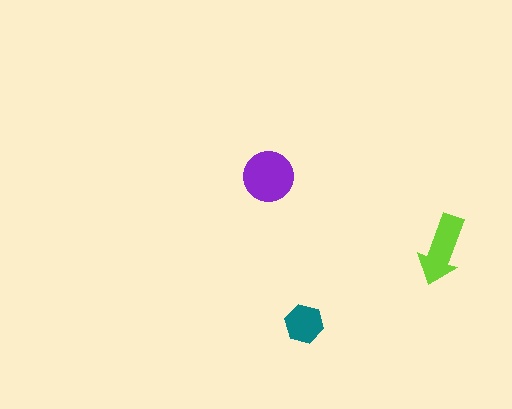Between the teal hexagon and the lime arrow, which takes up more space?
The lime arrow.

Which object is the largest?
The purple circle.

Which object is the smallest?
The teal hexagon.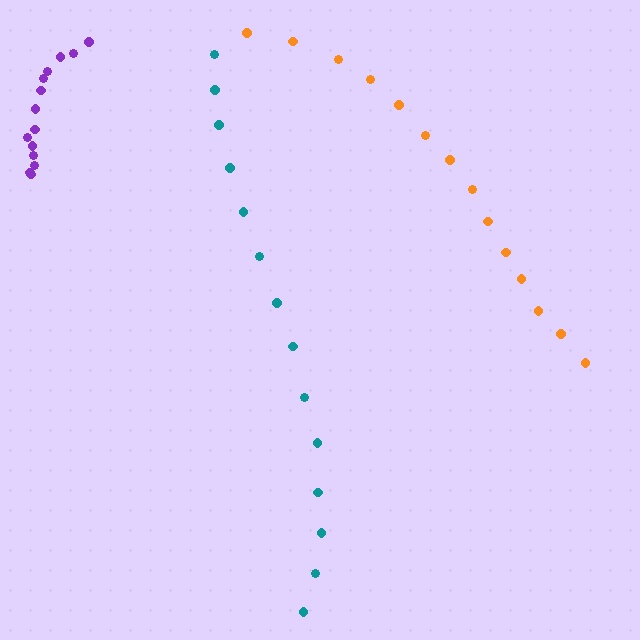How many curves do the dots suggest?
There are 3 distinct paths.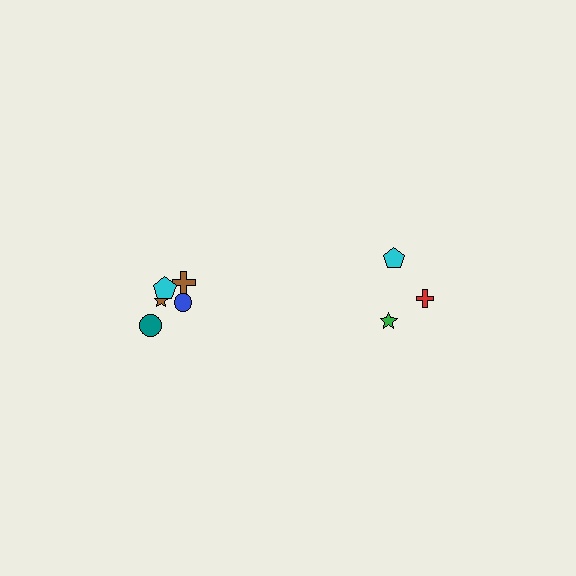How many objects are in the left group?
There are 5 objects.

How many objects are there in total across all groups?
There are 8 objects.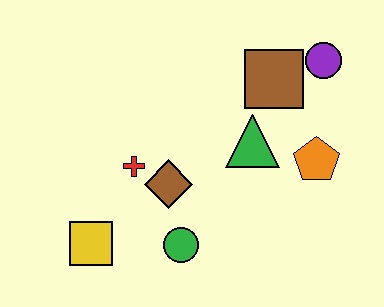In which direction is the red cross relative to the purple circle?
The red cross is to the left of the purple circle.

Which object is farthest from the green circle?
The purple circle is farthest from the green circle.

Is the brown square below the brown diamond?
No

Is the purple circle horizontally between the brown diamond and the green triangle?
No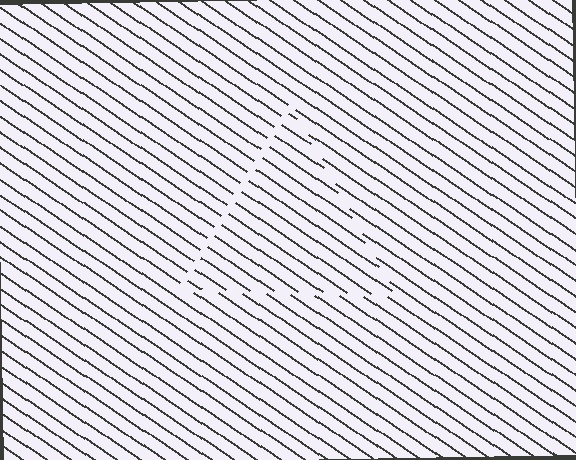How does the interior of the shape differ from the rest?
The interior of the shape contains the same grating, shifted by half a period — the contour is defined by the phase discontinuity where line-ends from the inner and outer gratings abut.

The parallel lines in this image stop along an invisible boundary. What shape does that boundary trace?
An illusory triangle. The interior of the shape contains the same grating, shifted by half a period — the contour is defined by the phase discontinuity where line-ends from the inner and outer gratings abut.